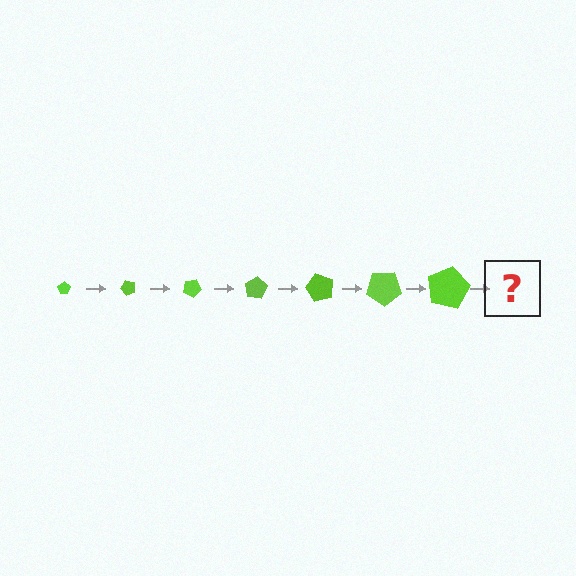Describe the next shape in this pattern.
It should be a pentagon, larger than the previous one and rotated 350 degrees from the start.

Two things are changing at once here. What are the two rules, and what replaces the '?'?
The two rules are that the pentagon grows larger each step and it rotates 50 degrees each step. The '?' should be a pentagon, larger than the previous one and rotated 350 degrees from the start.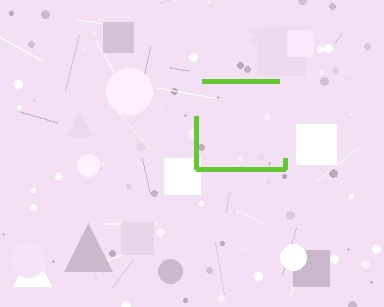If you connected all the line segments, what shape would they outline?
They would outline a square.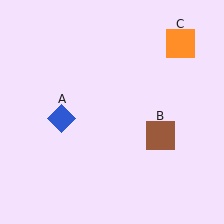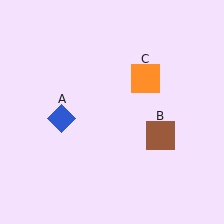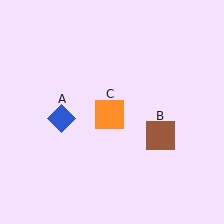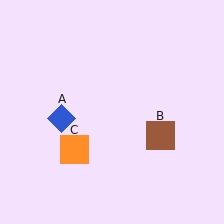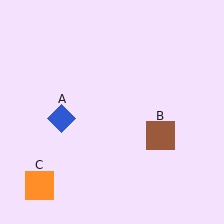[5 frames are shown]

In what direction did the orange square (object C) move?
The orange square (object C) moved down and to the left.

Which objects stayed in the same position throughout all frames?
Blue diamond (object A) and brown square (object B) remained stationary.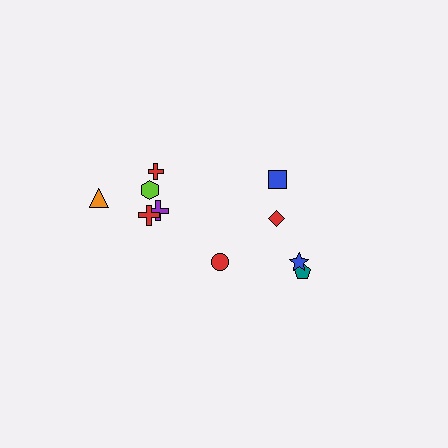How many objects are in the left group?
There are 6 objects.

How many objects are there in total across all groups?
There are 10 objects.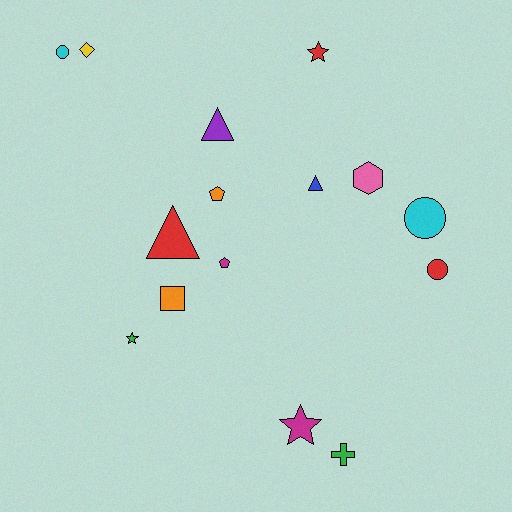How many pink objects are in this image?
There is 1 pink object.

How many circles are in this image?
There are 3 circles.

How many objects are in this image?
There are 15 objects.